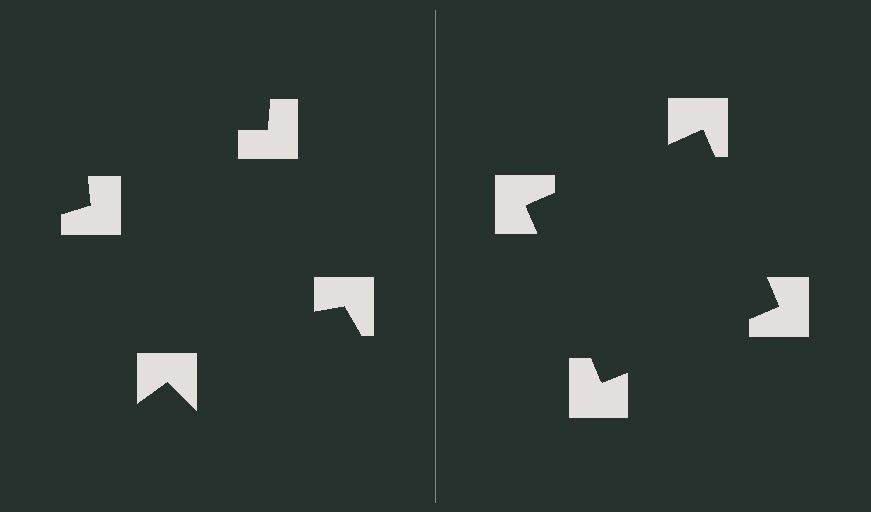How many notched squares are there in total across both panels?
8 — 4 on each side.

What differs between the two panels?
The notched squares are positioned identically on both sides; only the wedge orientations differ. On the right they align to a square; on the left they are misaligned.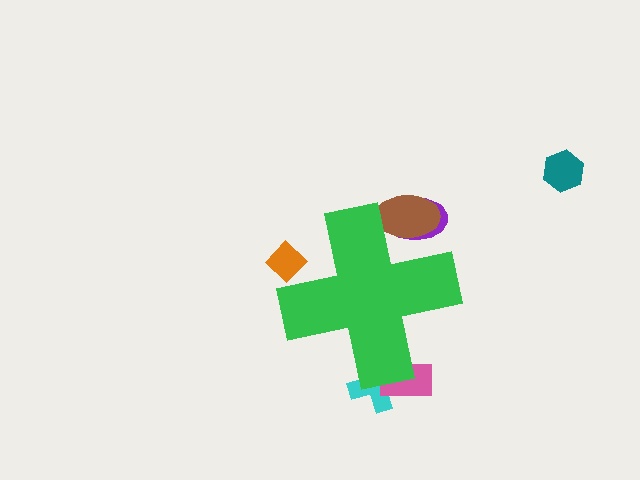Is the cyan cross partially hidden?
Yes, the cyan cross is partially hidden behind the green cross.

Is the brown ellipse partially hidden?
Yes, the brown ellipse is partially hidden behind the green cross.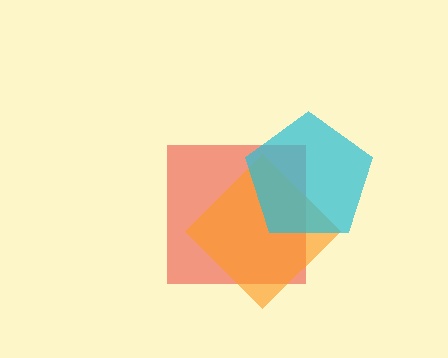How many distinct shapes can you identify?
There are 3 distinct shapes: a red square, an orange diamond, a cyan pentagon.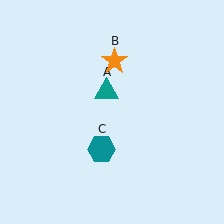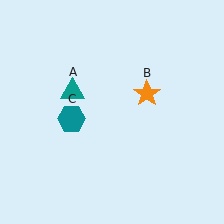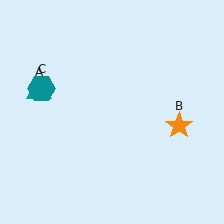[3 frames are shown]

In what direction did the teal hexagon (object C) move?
The teal hexagon (object C) moved up and to the left.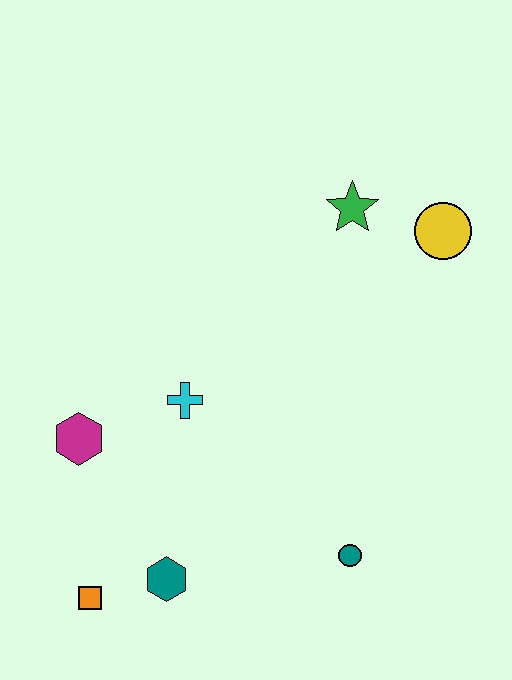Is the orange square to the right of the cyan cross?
No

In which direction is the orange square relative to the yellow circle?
The orange square is below the yellow circle.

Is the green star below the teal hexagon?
No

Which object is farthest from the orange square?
The yellow circle is farthest from the orange square.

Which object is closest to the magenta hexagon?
The cyan cross is closest to the magenta hexagon.